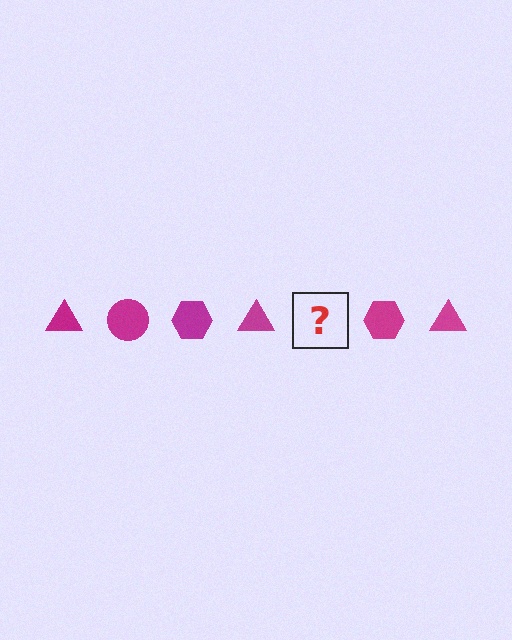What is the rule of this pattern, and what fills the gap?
The rule is that the pattern cycles through triangle, circle, hexagon shapes in magenta. The gap should be filled with a magenta circle.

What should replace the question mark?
The question mark should be replaced with a magenta circle.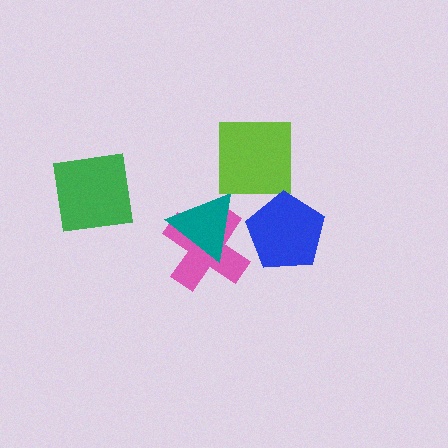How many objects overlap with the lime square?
0 objects overlap with the lime square.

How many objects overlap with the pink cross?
1 object overlaps with the pink cross.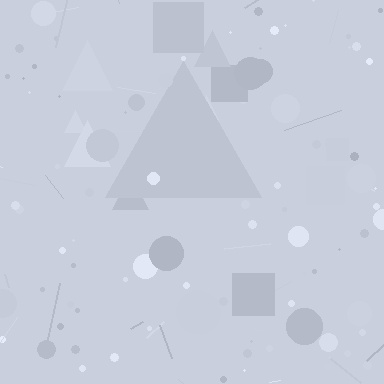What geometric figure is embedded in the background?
A triangle is embedded in the background.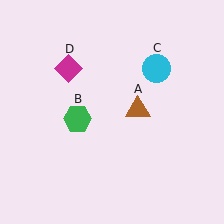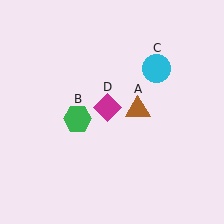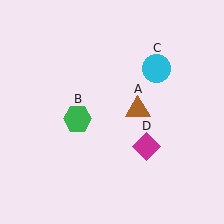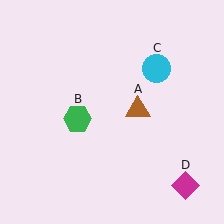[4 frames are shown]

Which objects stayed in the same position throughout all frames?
Brown triangle (object A) and green hexagon (object B) and cyan circle (object C) remained stationary.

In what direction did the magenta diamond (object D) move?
The magenta diamond (object D) moved down and to the right.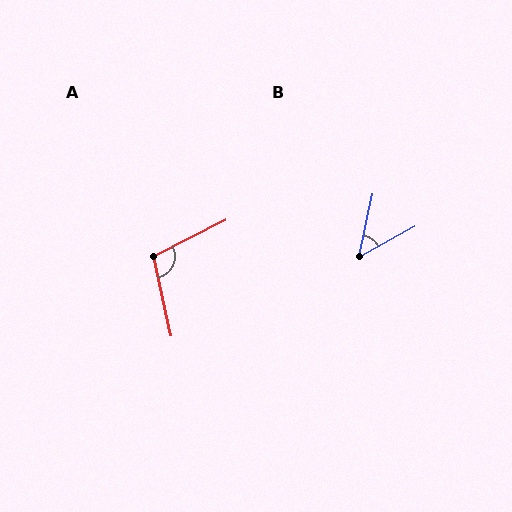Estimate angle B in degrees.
Approximately 48 degrees.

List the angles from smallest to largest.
B (48°), A (104°).